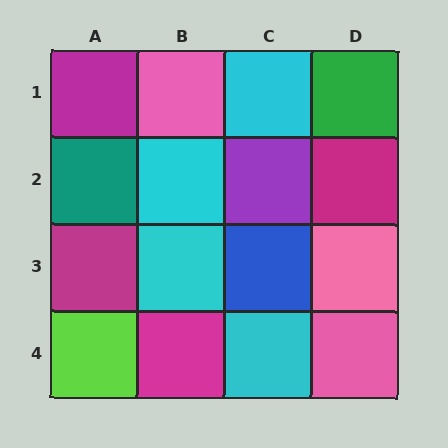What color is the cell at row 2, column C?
Purple.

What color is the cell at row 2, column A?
Teal.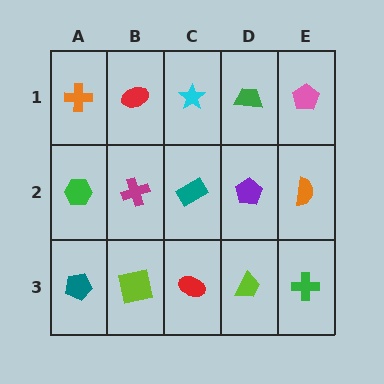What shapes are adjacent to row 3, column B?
A magenta cross (row 2, column B), a teal pentagon (row 3, column A), a red ellipse (row 3, column C).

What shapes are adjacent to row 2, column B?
A red ellipse (row 1, column B), a lime square (row 3, column B), a green hexagon (row 2, column A), a teal rectangle (row 2, column C).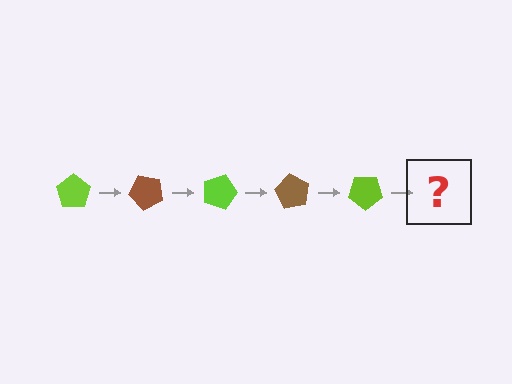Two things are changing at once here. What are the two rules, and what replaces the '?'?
The two rules are that it rotates 45 degrees each step and the color cycles through lime and brown. The '?' should be a brown pentagon, rotated 225 degrees from the start.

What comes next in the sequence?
The next element should be a brown pentagon, rotated 225 degrees from the start.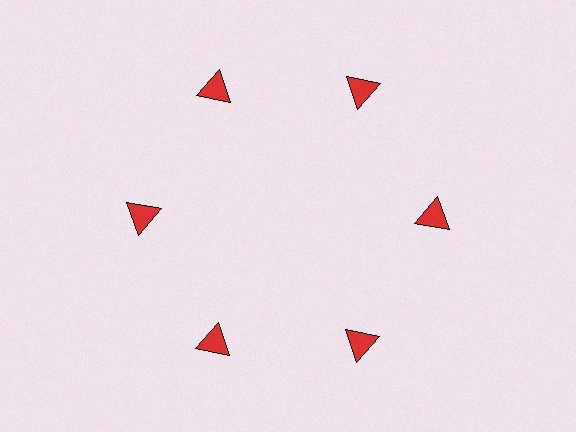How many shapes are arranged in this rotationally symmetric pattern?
There are 6 shapes, arranged in 6 groups of 1.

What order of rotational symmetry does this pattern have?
This pattern has 6-fold rotational symmetry.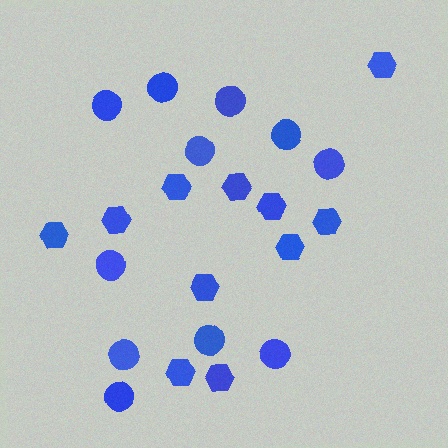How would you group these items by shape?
There are 2 groups: one group of hexagons (11) and one group of circles (11).